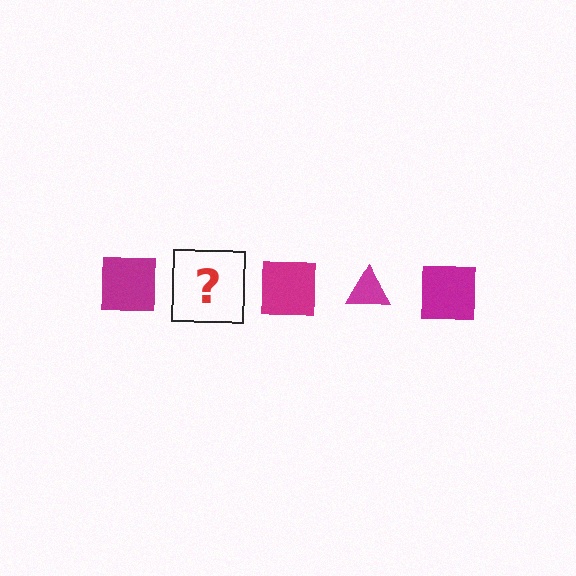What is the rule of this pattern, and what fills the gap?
The rule is that the pattern cycles through square, triangle shapes in magenta. The gap should be filled with a magenta triangle.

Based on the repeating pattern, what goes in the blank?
The blank should be a magenta triangle.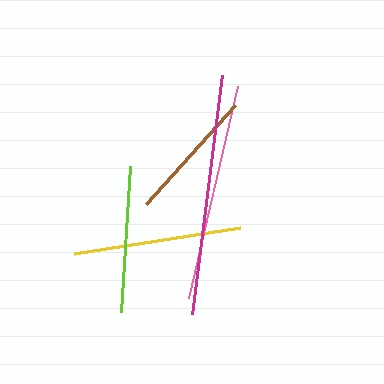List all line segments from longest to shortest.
From longest to shortest: magenta, pink, yellow, lime, brown.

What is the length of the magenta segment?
The magenta segment is approximately 241 pixels long.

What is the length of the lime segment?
The lime segment is approximately 146 pixels long.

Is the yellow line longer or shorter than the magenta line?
The magenta line is longer than the yellow line.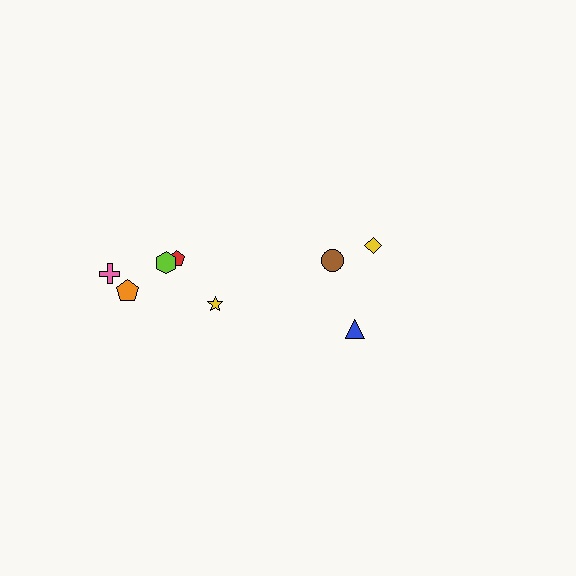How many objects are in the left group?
There are 5 objects.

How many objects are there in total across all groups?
There are 8 objects.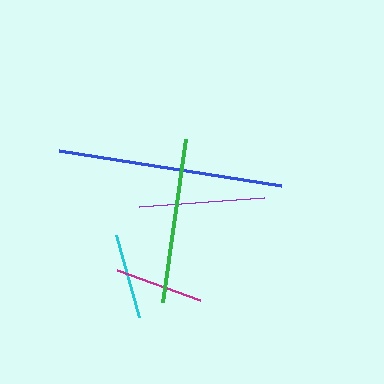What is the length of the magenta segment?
The magenta segment is approximately 89 pixels long.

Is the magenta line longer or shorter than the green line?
The green line is longer than the magenta line.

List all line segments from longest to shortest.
From longest to shortest: blue, green, purple, magenta, cyan.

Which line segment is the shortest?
The cyan line is the shortest at approximately 85 pixels.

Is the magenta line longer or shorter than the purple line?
The purple line is longer than the magenta line.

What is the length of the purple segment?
The purple segment is approximately 126 pixels long.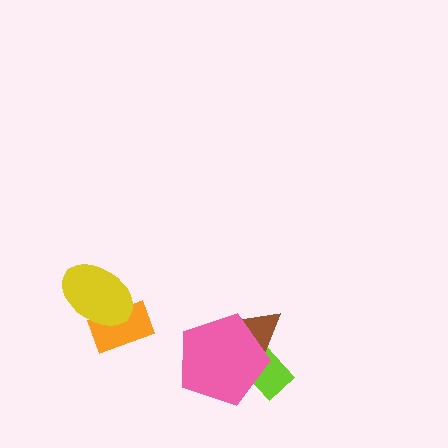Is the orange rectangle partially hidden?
Yes, it is partially covered by another shape.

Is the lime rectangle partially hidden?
Yes, it is partially covered by another shape.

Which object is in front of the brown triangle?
The pink pentagon is in front of the brown triangle.